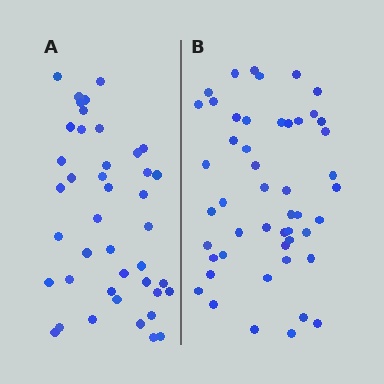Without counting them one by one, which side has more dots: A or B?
Region B (the right region) has more dots.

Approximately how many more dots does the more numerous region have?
Region B has roughly 8 or so more dots than region A.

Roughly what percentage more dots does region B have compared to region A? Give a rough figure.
About 15% more.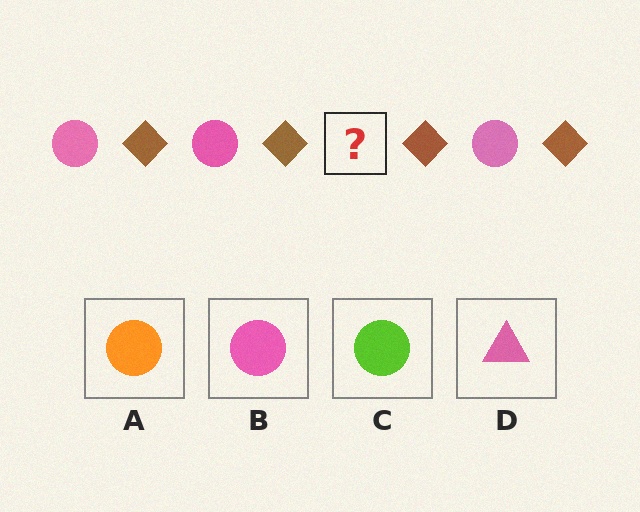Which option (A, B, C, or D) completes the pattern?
B.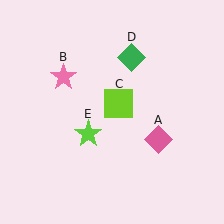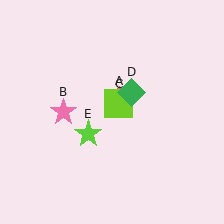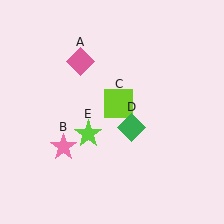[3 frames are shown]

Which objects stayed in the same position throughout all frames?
Lime square (object C) and lime star (object E) remained stationary.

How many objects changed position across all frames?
3 objects changed position: pink diamond (object A), pink star (object B), green diamond (object D).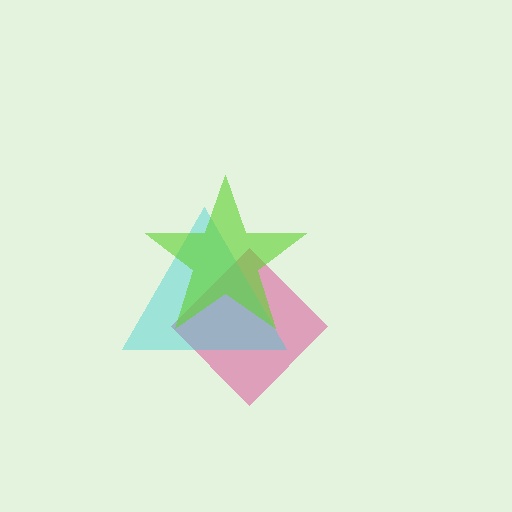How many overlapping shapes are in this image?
There are 3 overlapping shapes in the image.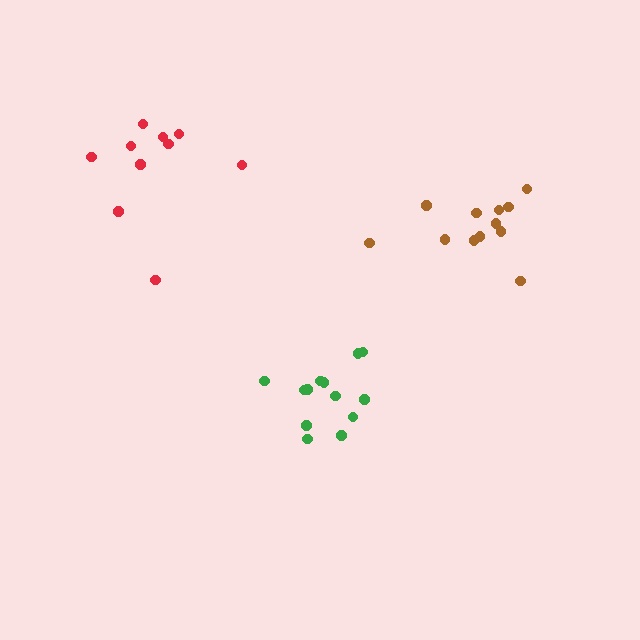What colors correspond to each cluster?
The clusters are colored: green, red, brown.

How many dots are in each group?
Group 1: 13 dots, Group 2: 10 dots, Group 3: 12 dots (35 total).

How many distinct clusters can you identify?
There are 3 distinct clusters.